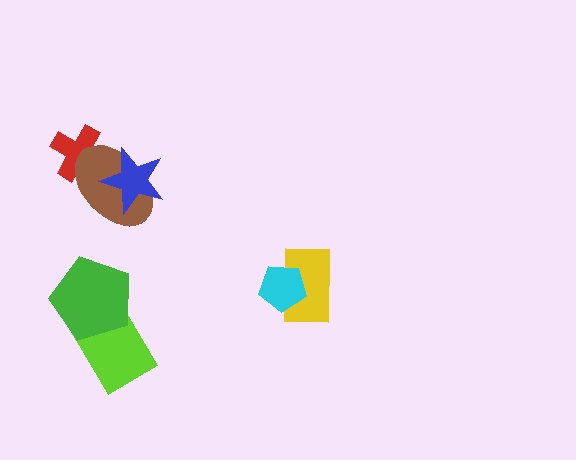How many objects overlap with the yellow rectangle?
1 object overlaps with the yellow rectangle.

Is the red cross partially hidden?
Yes, it is partially covered by another shape.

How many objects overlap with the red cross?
1 object overlaps with the red cross.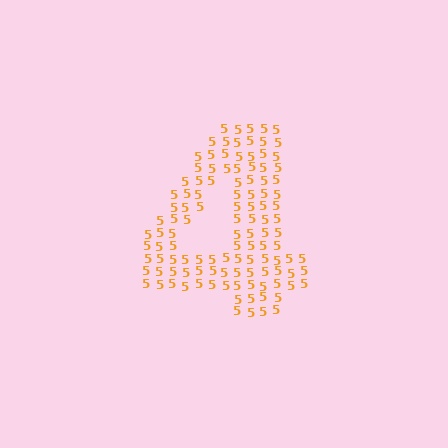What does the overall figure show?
The overall figure shows the digit 4.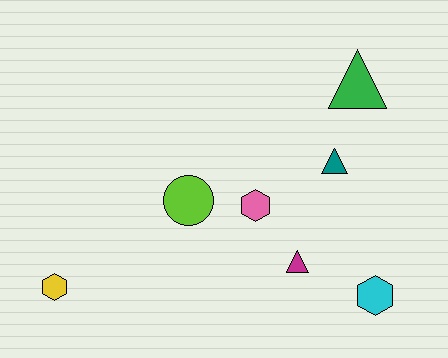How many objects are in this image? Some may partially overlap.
There are 7 objects.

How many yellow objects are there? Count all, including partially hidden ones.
There is 1 yellow object.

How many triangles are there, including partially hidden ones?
There are 3 triangles.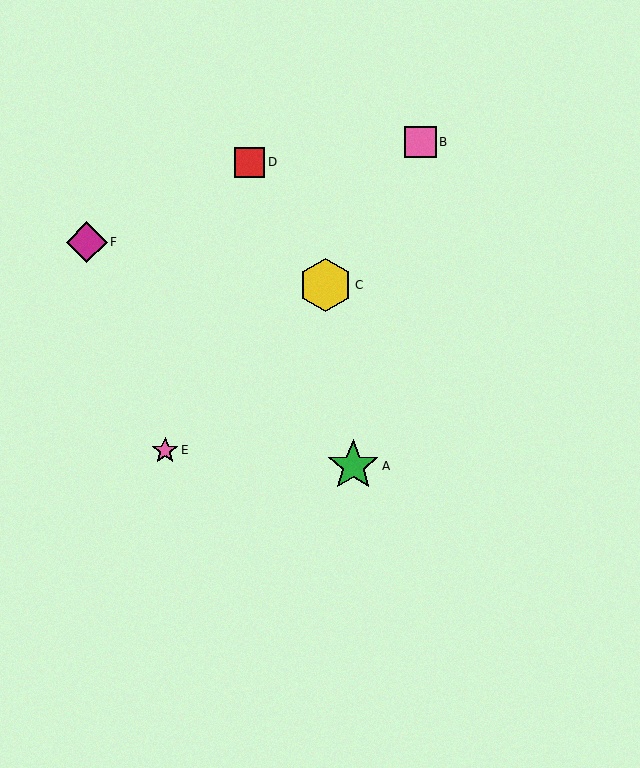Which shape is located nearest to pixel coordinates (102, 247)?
The magenta diamond (labeled F) at (87, 242) is nearest to that location.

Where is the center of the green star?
The center of the green star is at (353, 466).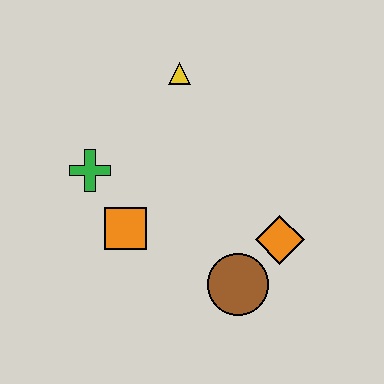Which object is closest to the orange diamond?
The brown circle is closest to the orange diamond.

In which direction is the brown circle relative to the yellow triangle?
The brown circle is below the yellow triangle.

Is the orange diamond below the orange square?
Yes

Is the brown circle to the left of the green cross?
No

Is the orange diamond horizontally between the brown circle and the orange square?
No